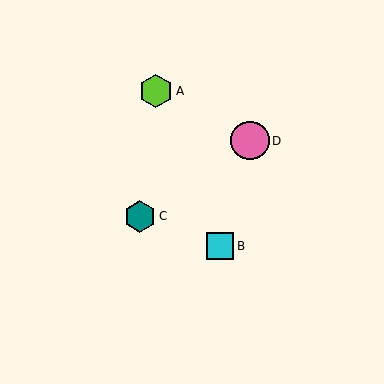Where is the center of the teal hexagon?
The center of the teal hexagon is at (140, 216).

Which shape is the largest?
The pink circle (labeled D) is the largest.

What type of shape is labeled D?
Shape D is a pink circle.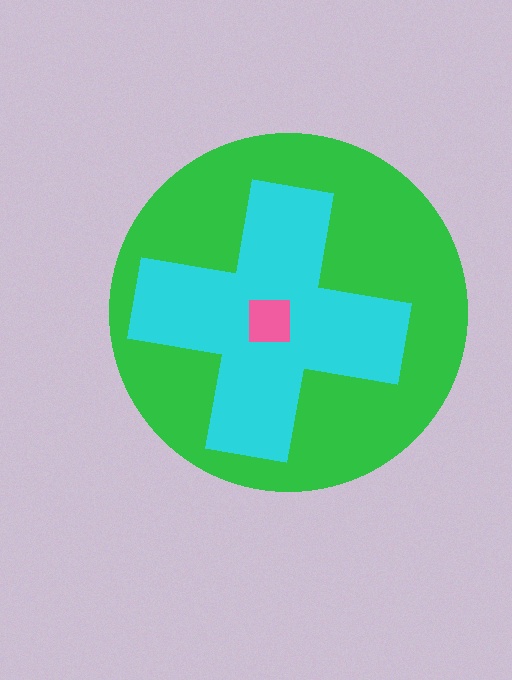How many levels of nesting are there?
3.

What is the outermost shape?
The green circle.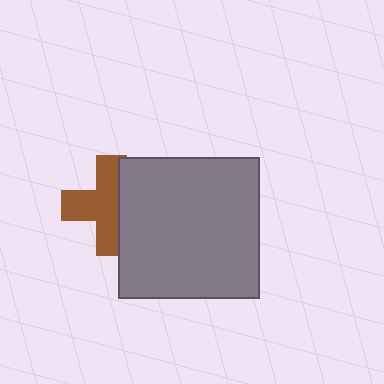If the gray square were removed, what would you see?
You would see the complete brown cross.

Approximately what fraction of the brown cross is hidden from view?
Roughly 38% of the brown cross is hidden behind the gray square.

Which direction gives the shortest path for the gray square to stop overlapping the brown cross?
Moving right gives the shortest separation.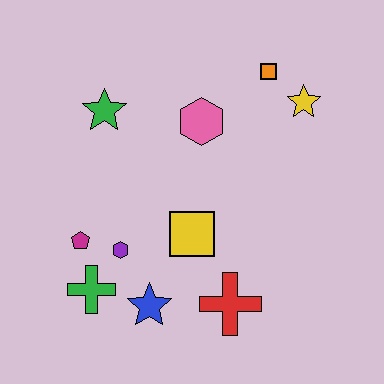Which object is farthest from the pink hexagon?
The green cross is farthest from the pink hexagon.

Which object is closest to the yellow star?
The orange square is closest to the yellow star.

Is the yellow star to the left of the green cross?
No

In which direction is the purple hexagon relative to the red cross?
The purple hexagon is to the left of the red cross.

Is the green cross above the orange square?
No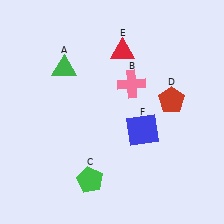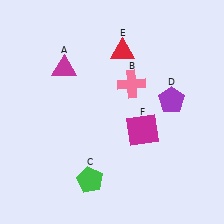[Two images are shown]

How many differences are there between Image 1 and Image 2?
There are 3 differences between the two images.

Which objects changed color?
A changed from green to magenta. D changed from red to purple. F changed from blue to magenta.